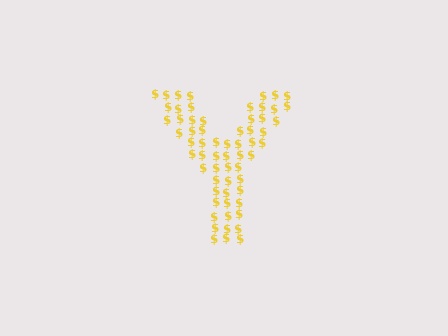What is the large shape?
The large shape is the letter Y.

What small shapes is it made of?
It is made of small dollar signs.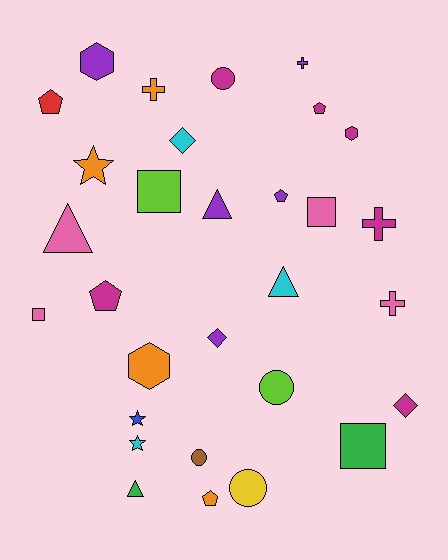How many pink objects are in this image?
There are 4 pink objects.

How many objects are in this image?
There are 30 objects.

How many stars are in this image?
There are 3 stars.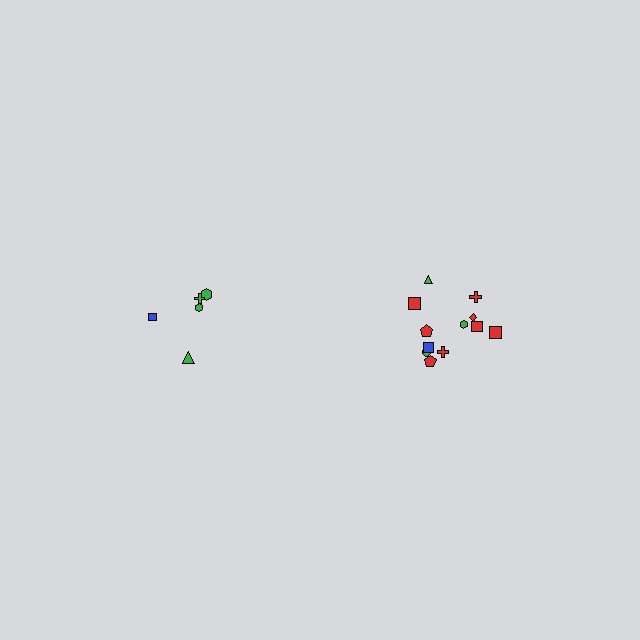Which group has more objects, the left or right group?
The right group.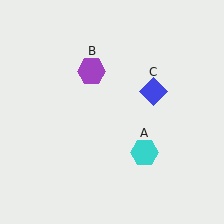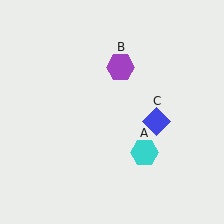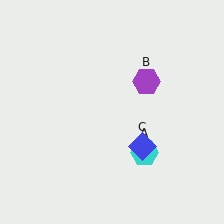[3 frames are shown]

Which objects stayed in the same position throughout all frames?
Cyan hexagon (object A) remained stationary.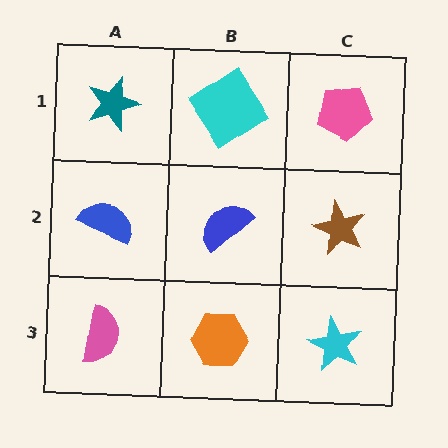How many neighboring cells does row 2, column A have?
3.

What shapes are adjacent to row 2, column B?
A cyan diamond (row 1, column B), an orange hexagon (row 3, column B), a blue semicircle (row 2, column A), a brown star (row 2, column C).